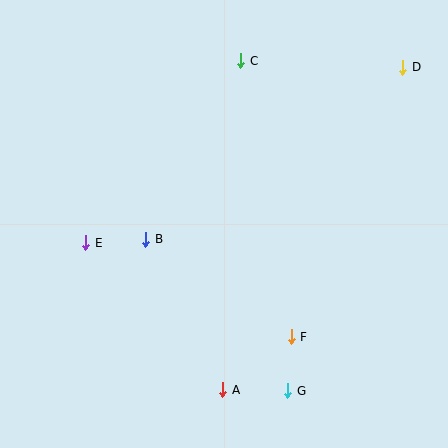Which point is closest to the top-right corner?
Point D is closest to the top-right corner.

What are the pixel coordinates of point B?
Point B is at (146, 239).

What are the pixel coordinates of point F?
Point F is at (291, 337).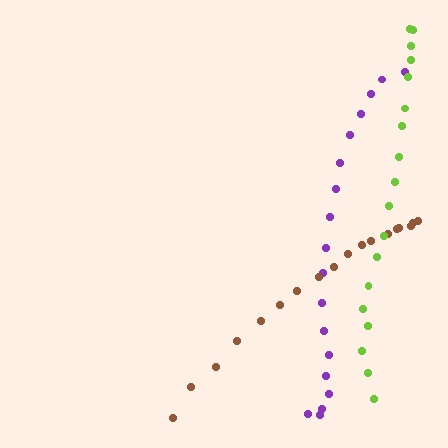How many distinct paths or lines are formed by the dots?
There are 3 distinct paths.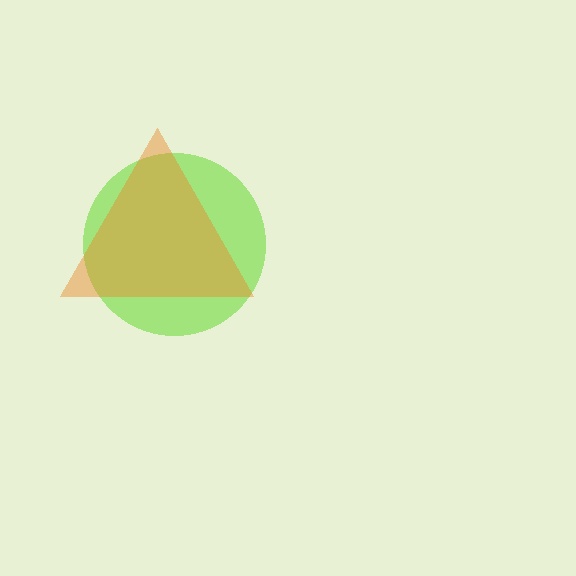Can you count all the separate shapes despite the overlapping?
Yes, there are 2 separate shapes.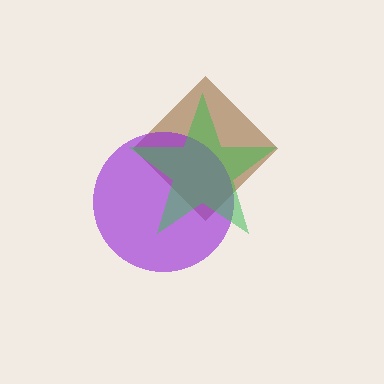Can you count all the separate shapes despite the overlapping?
Yes, there are 3 separate shapes.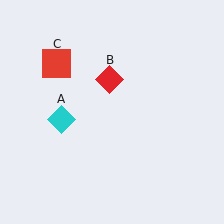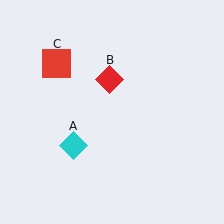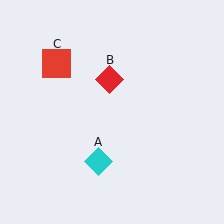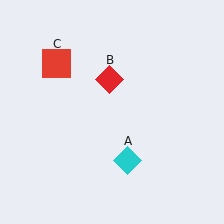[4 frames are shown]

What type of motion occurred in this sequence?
The cyan diamond (object A) rotated counterclockwise around the center of the scene.